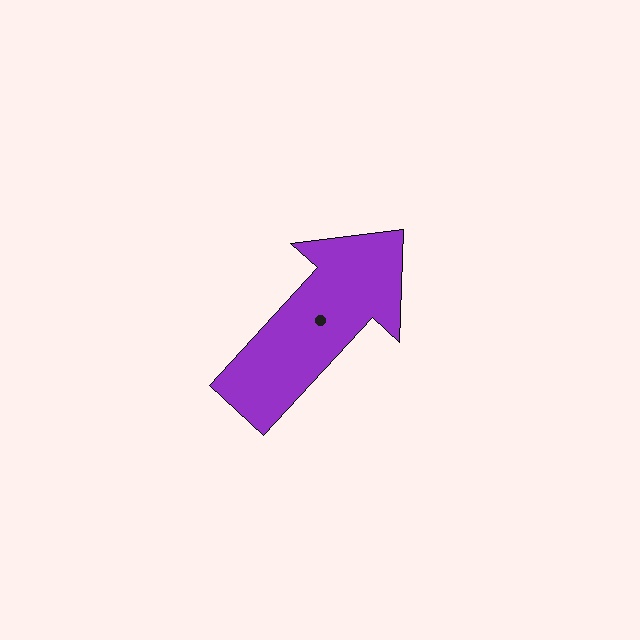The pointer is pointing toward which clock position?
Roughly 1 o'clock.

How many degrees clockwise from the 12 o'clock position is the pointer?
Approximately 43 degrees.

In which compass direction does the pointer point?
Northeast.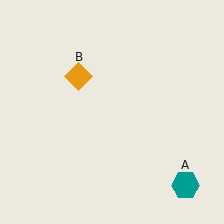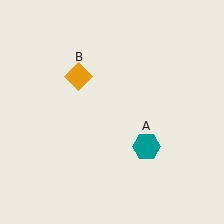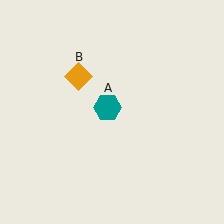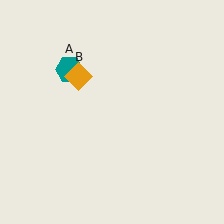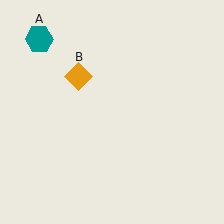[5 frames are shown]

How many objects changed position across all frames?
1 object changed position: teal hexagon (object A).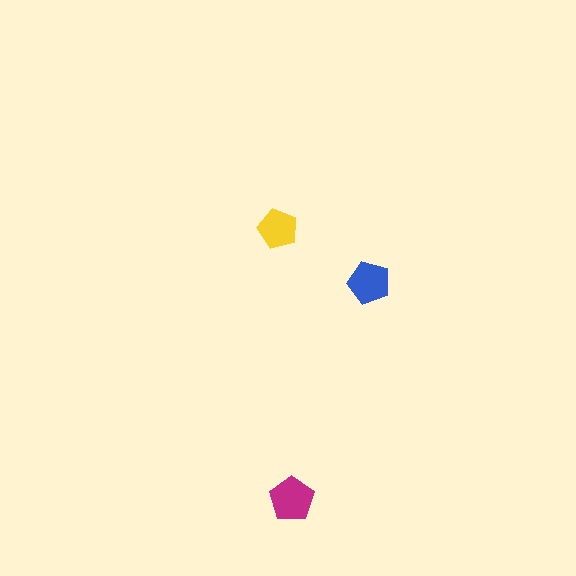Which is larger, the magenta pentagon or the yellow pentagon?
The magenta one.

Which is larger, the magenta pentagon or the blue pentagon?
The magenta one.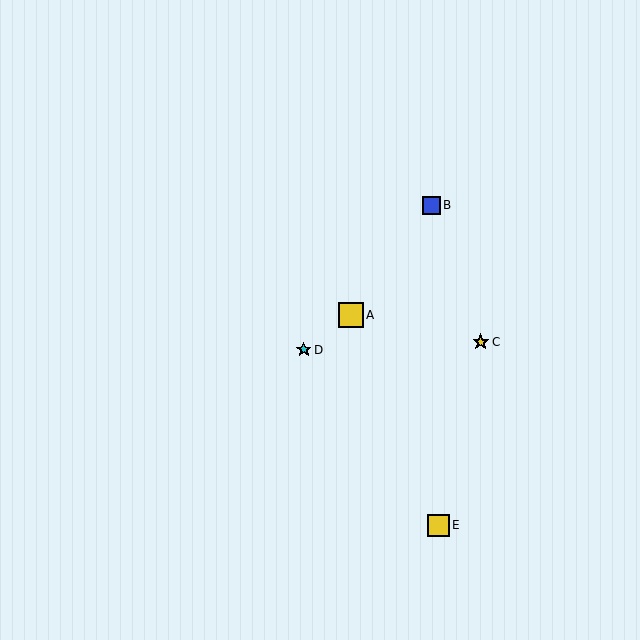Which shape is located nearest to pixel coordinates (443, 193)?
The blue square (labeled B) at (431, 205) is nearest to that location.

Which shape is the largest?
The yellow square (labeled A) is the largest.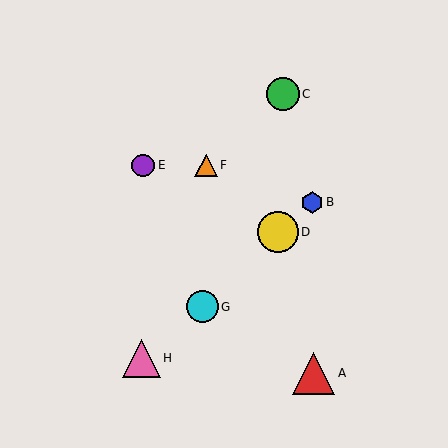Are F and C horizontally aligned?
No, F is at y≈165 and C is at y≈94.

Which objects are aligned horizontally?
Objects E, F are aligned horizontally.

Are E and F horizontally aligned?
Yes, both are at y≈165.